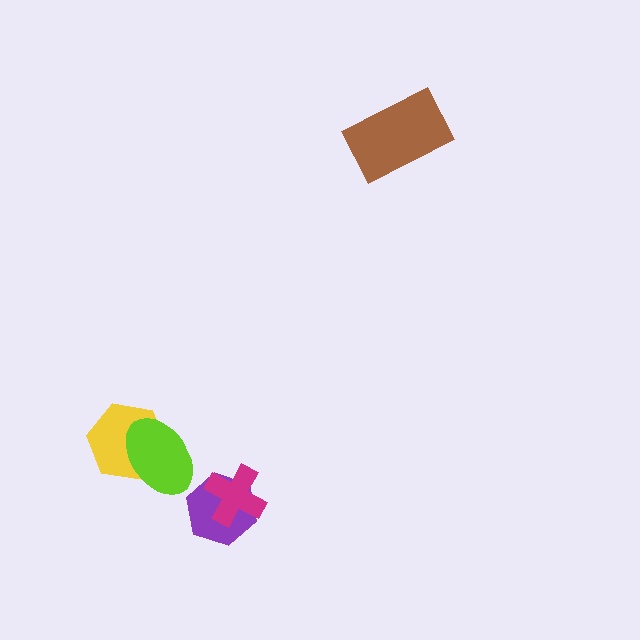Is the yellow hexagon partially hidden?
Yes, it is partially covered by another shape.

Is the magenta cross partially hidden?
No, no other shape covers it.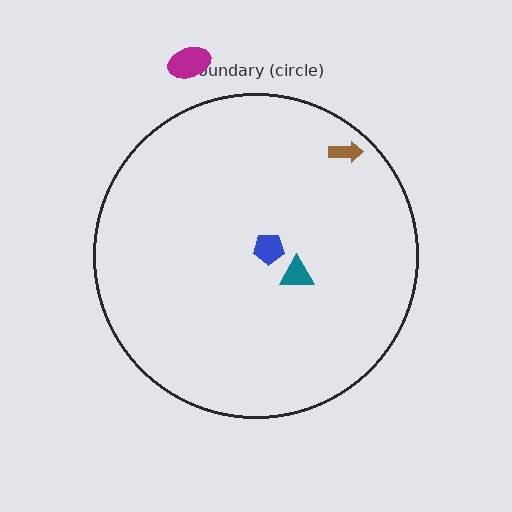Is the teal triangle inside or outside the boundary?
Inside.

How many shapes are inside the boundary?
3 inside, 1 outside.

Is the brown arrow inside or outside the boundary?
Inside.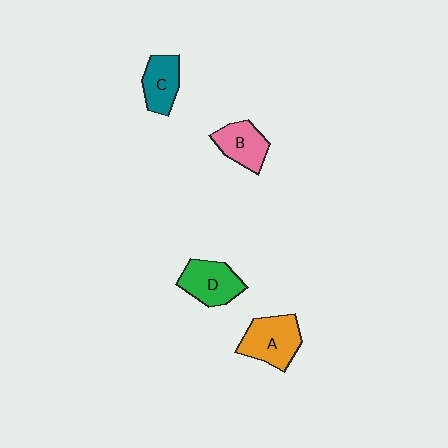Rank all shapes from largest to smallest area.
From largest to smallest: A (orange), D (green), B (pink), C (teal).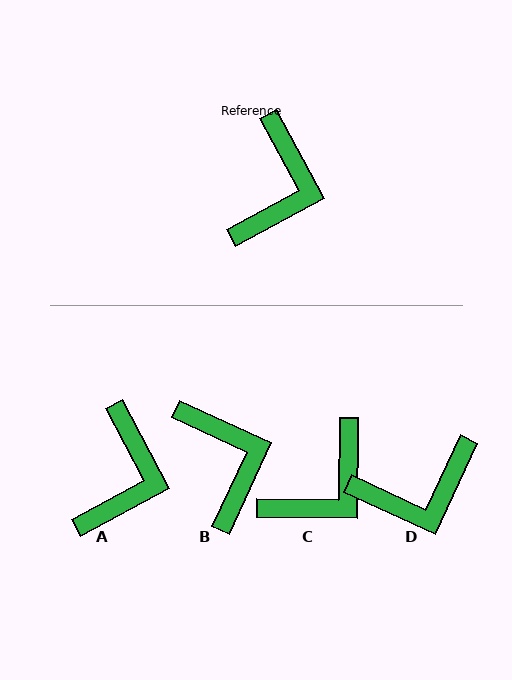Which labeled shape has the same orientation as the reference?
A.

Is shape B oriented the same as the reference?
No, it is off by about 37 degrees.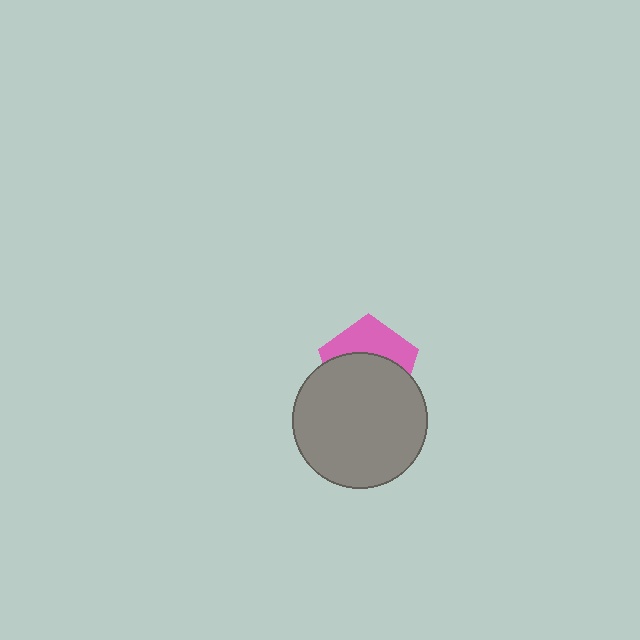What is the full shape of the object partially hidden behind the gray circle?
The partially hidden object is a pink pentagon.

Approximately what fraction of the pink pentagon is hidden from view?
Roughly 60% of the pink pentagon is hidden behind the gray circle.